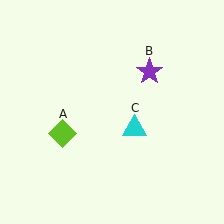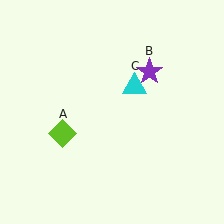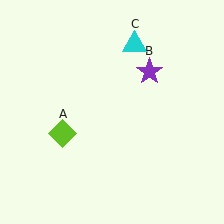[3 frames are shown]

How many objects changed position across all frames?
1 object changed position: cyan triangle (object C).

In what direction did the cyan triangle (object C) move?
The cyan triangle (object C) moved up.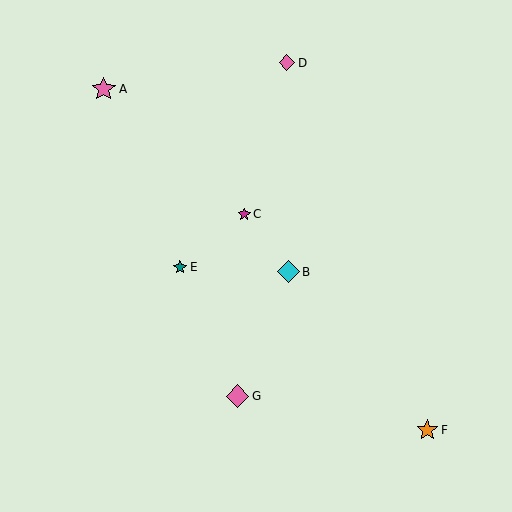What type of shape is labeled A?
Shape A is a pink star.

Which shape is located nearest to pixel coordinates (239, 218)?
The magenta star (labeled C) at (244, 214) is nearest to that location.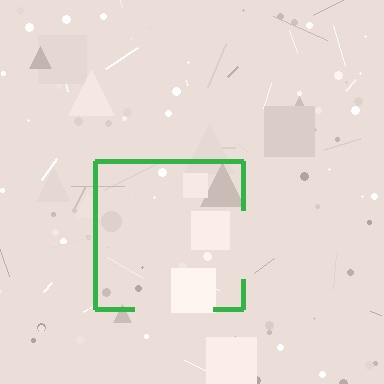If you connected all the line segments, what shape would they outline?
They would outline a square.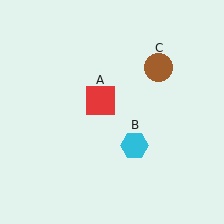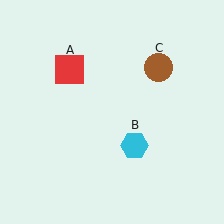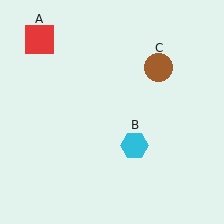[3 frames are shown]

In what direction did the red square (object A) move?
The red square (object A) moved up and to the left.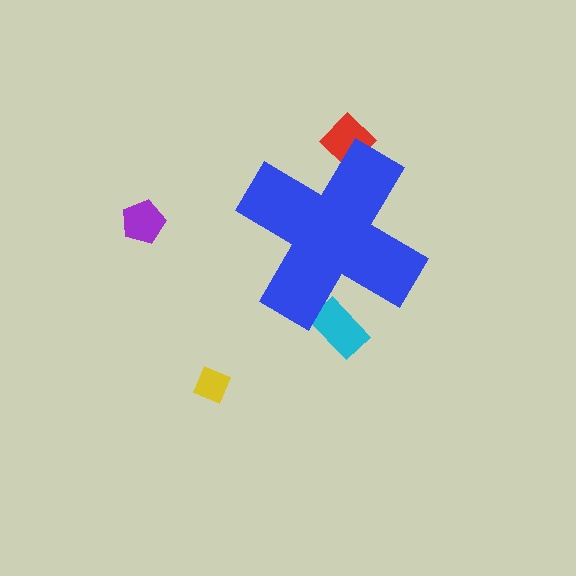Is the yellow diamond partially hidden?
No, the yellow diamond is fully visible.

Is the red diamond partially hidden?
Yes, the red diamond is partially hidden behind the blue cross.